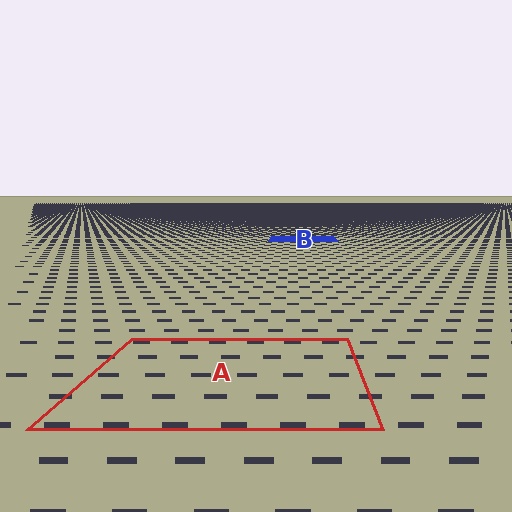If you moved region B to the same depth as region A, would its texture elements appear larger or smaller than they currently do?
They would appear larger. At a closer depth, the same texture elements are projected at a bigger on-screen size.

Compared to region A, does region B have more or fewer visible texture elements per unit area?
Region B has more texture elements per unit area — they are packed more densely because it is farther away.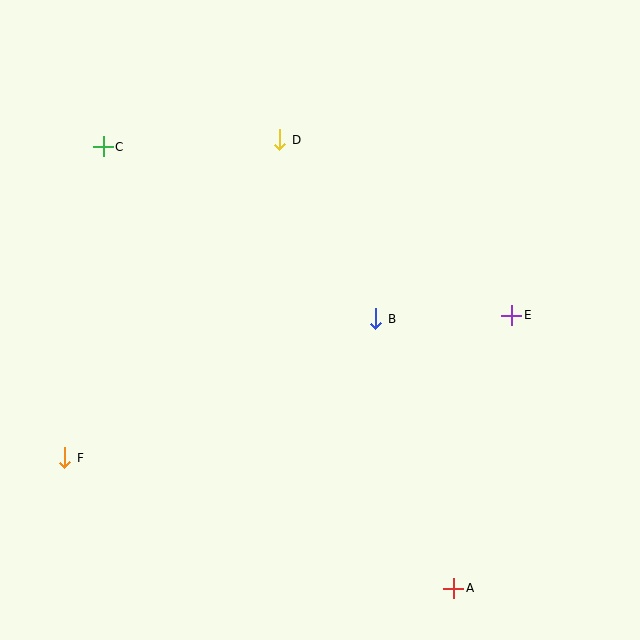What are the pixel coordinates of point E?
Point E is at (512, 315).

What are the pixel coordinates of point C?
Point C is at (103, 147).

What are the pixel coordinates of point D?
Point D is at (280, 140).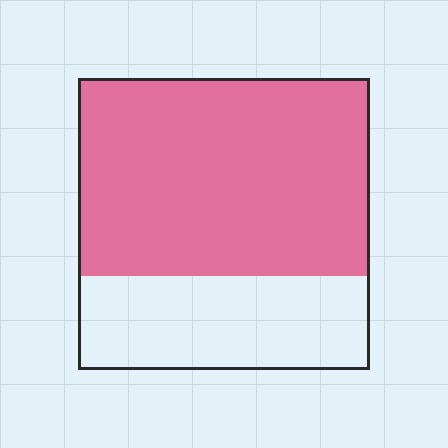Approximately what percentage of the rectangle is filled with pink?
Approximately 70%.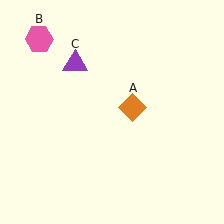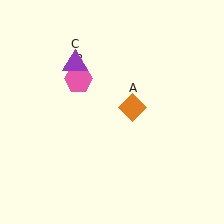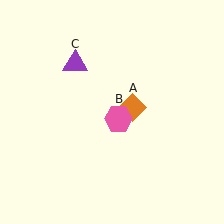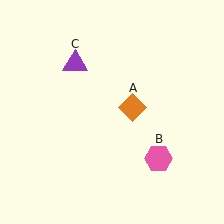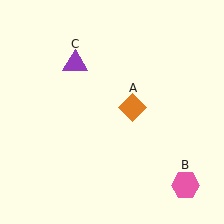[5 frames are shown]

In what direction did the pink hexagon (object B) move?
The pink hexagon (object B) moved down and to the right.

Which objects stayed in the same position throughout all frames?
Orange diamond (object A) and purple triangle (object C) remained stationary.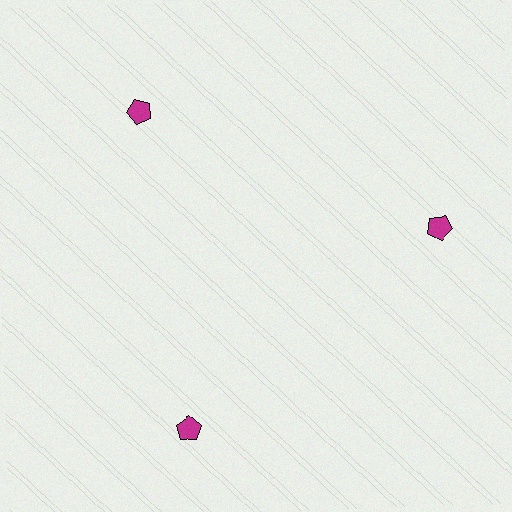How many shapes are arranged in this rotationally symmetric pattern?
There are 3 shapes, arranged in 3 groups of 1.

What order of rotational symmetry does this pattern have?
This pattern has 3-fold rotational symmetry.